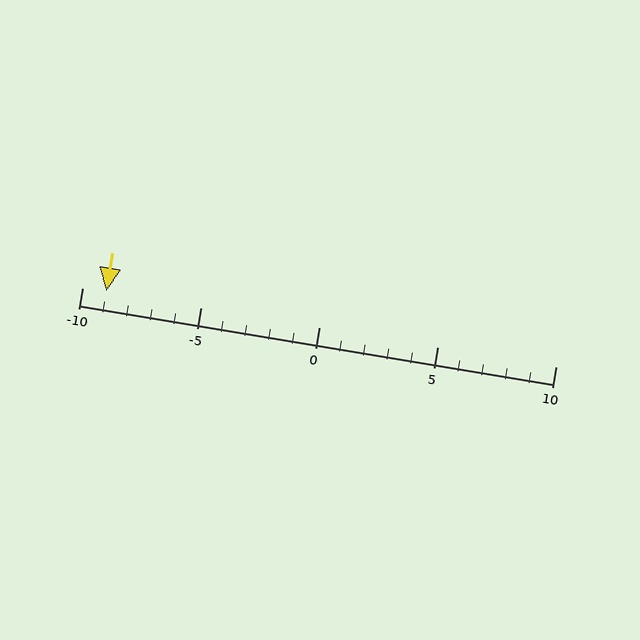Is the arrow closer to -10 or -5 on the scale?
The arrow is closer to -10.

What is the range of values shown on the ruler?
The ruler shows values from -10 to 10.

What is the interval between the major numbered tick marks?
The major tick marks are spaced 5 units apart.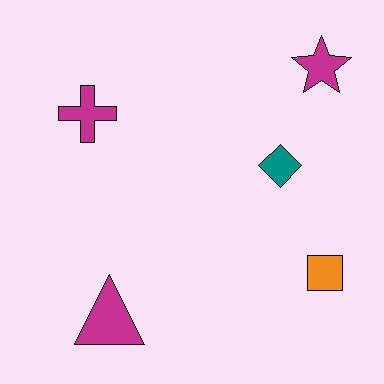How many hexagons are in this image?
There are no hexagons.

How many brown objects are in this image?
There are no brown objects.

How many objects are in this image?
There are 5 objects.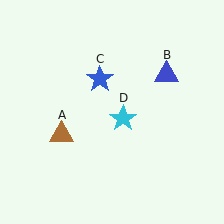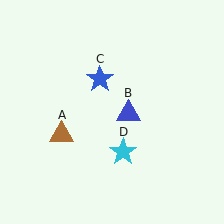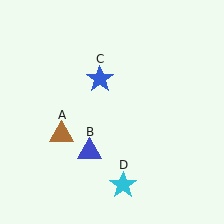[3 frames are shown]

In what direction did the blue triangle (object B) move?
The blue triangle (object B) moved down and to the left.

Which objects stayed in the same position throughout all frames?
Brown triangle (object A) and blue star (object C) remained stationary.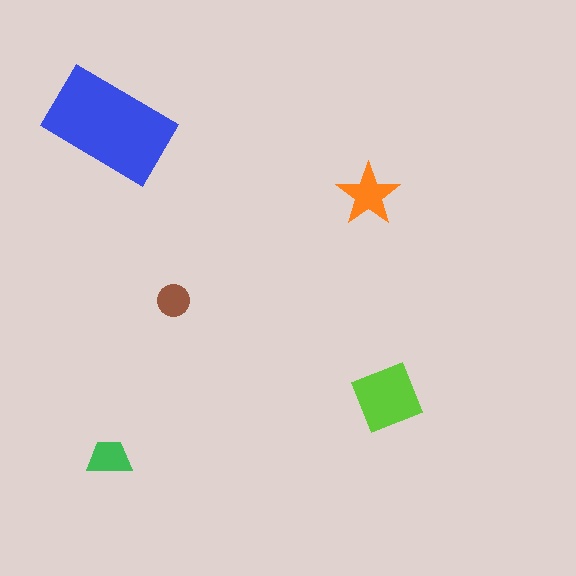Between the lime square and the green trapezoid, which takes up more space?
The lime square.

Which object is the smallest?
The brown circle.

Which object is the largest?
The blue rectangle.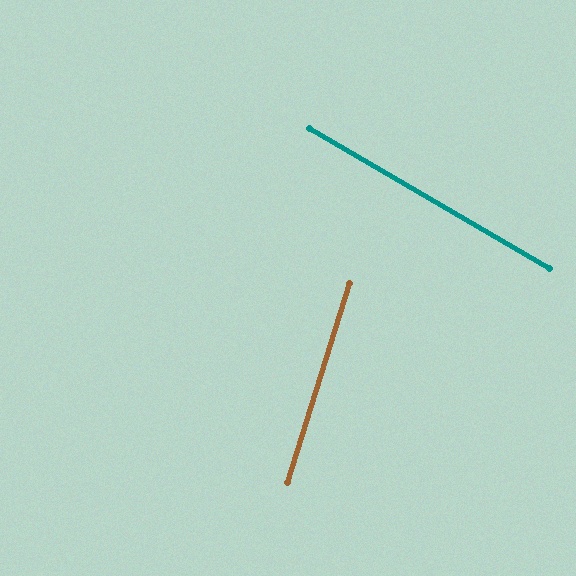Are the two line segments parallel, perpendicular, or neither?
Neither parallel nor perpendicular — they differ by about 77°.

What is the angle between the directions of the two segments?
Approximately 77 degrees.